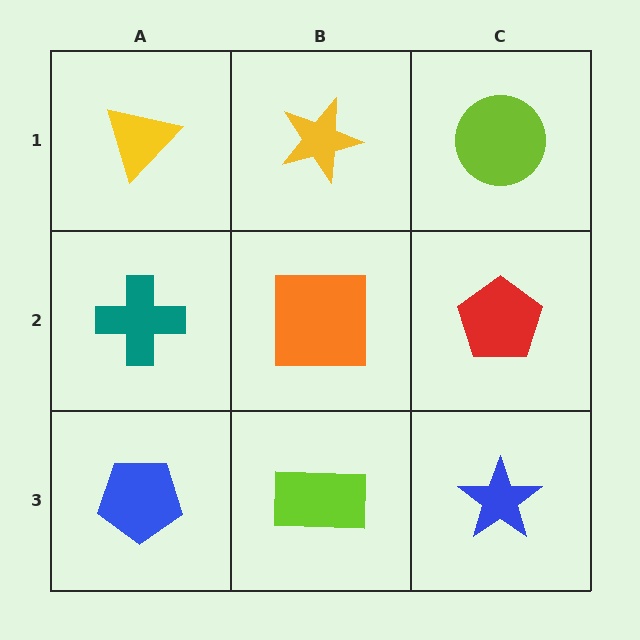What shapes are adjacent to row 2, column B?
A yellow star (row 1, column B), a lime rectangle (row 3, column B), a teal cross (row 2, column A), a red pentagon (row 2, column C).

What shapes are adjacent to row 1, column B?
An orange square (row 2, column B), a yellow triangle (row 1, column A), a lime circle (row 1, column C).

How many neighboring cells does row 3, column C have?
2.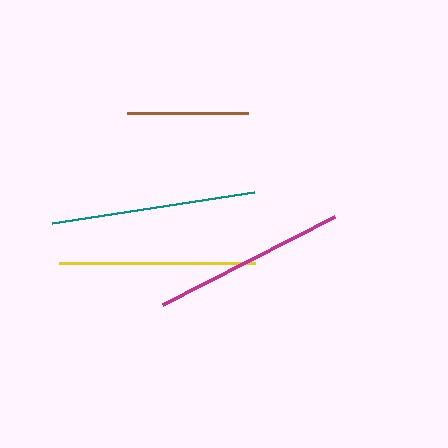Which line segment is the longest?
The teal line is the longest at approximately 205 pixels.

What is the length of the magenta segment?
The magenta segment is approximately 193 pixels long.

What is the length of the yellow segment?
The yellow segment is approximately 196 pixels long.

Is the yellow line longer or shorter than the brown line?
The yellow line is longer than the brown line.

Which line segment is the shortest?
The brown line is the shortest at approximately 121 pixels.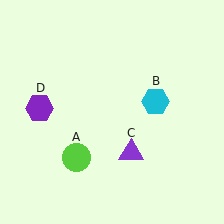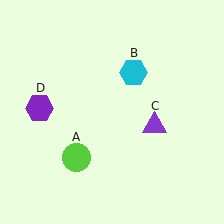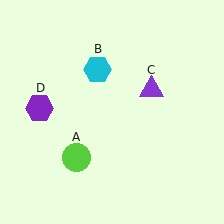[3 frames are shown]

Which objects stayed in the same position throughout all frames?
Lime circle (object A) and purple hexagon (object D) remained stationary.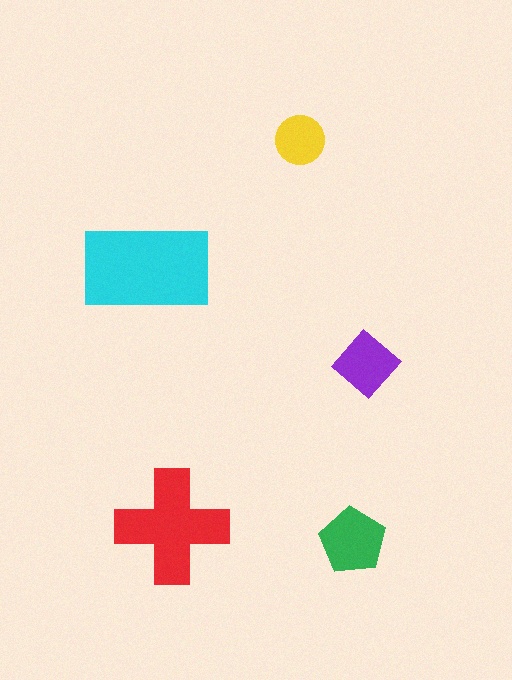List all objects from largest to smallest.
The cyan rectangle, the red cross, the green pentagon, the purple diamond, the yellow circle.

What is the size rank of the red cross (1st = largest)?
2nd.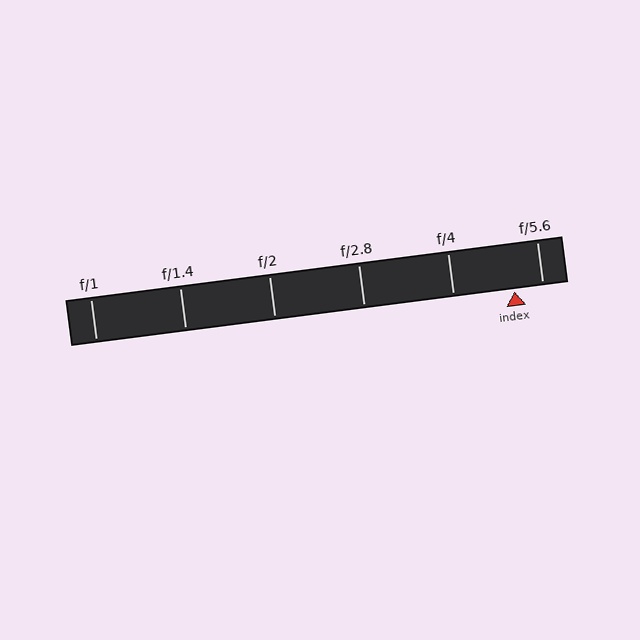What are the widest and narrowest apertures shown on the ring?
The widest aperture shown is f/1 and the narrowest is f/5.6.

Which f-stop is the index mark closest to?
The index mark is closest to f/5.6.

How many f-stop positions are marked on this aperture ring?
There are 6 f-stop positions marked.